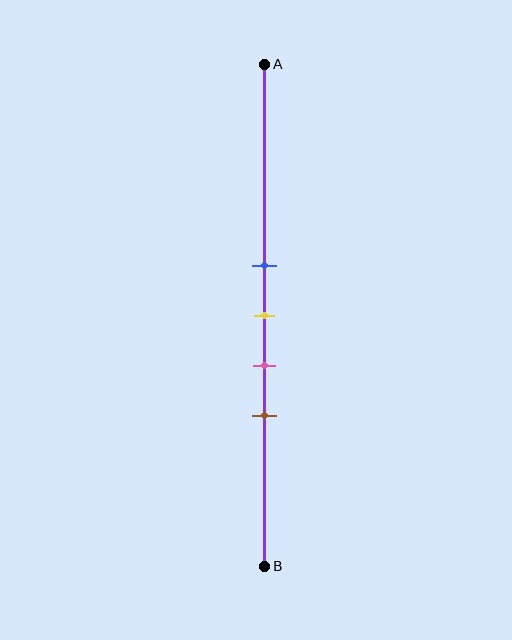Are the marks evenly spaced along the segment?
Yes, the marks are approximately evenly spaced.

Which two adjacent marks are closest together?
The blue and yellow marks are the closest adjacent pair.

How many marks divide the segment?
There are 4 marks dividing the segment.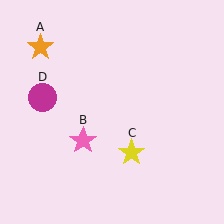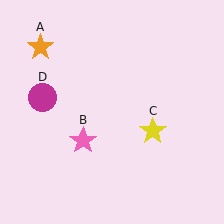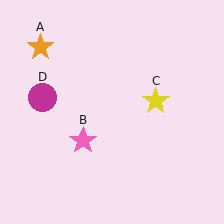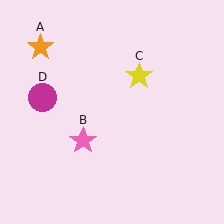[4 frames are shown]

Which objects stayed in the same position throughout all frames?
Orange star (object A) and pink star (object B) and magenta circle (object D) remained stationary.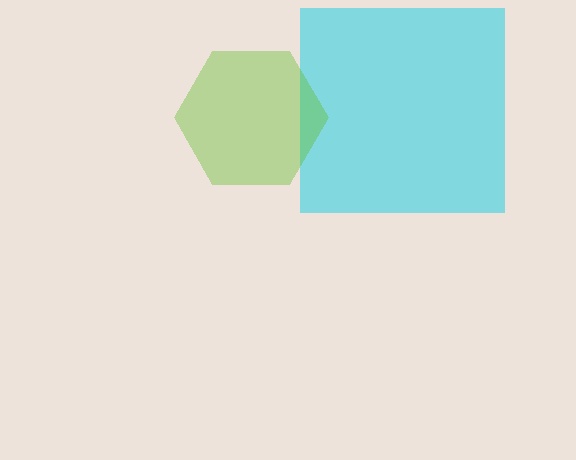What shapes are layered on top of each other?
The layered shapes are: a cyan square, a lime hexagon.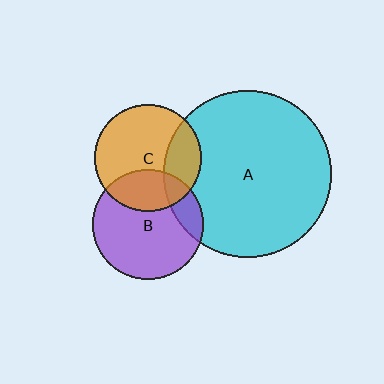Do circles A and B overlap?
Yes.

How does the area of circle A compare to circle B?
Approximately 2.3 times.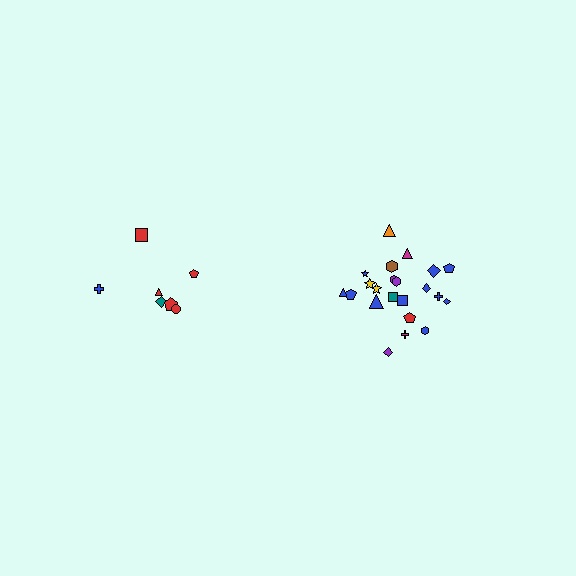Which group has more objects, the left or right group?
The right group.